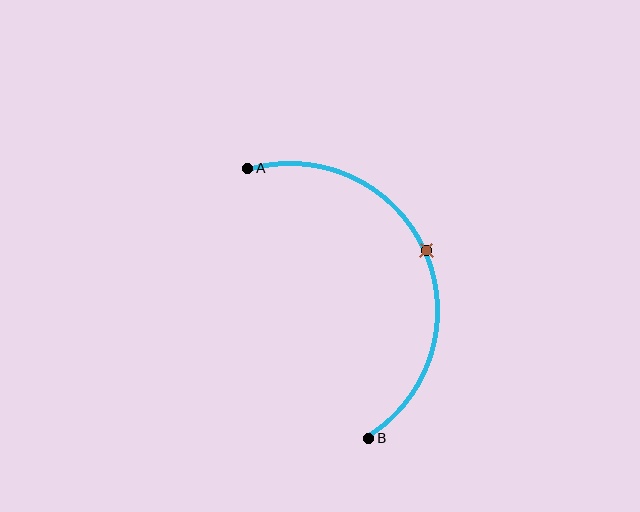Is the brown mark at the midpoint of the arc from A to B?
Yes. The brown mark lies on the arc at equal arc-length from both A and B — it is the arc midpoint.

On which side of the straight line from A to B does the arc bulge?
The arc bulges to the right of the straight line connecting A and B.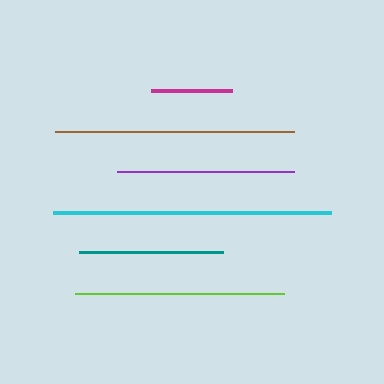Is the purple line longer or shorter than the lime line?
The lime line is longer than the purple line.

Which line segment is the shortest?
The magenta line is the shortest at approximately 81 pixels.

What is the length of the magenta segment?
The magenta segment is approximately 81 pixels long.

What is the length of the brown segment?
The brown segment is approximately 238 pixels long.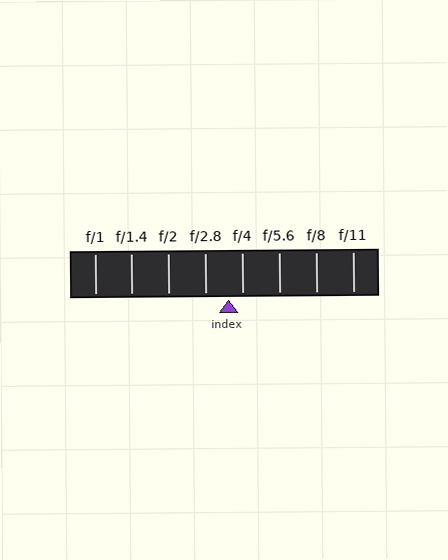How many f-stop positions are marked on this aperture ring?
There are 8 f-stop positions marked.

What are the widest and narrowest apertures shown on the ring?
The widest aperture shown is f/1 and the narrowest is f/11.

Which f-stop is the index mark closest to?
The index mark is closest to f/4.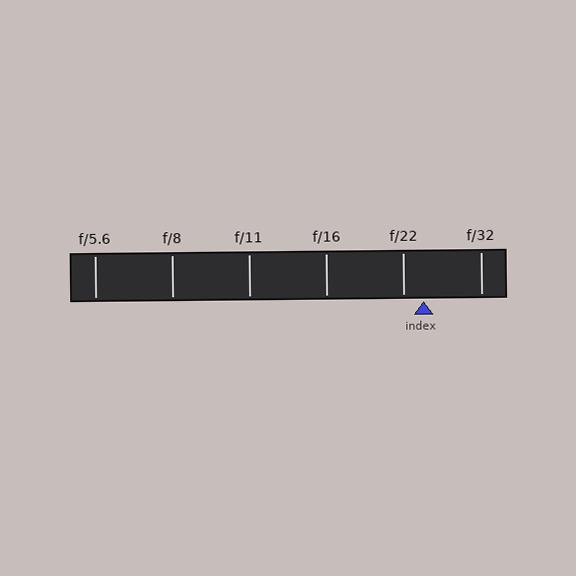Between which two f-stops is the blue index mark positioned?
The index mark is between f/22 and f/32.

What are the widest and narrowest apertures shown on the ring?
The widest aperture shown is f/5.6 and the narrowest is f/32.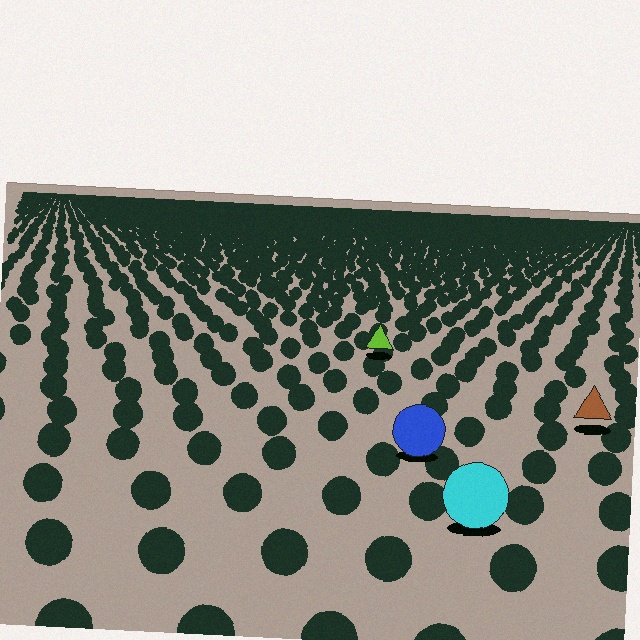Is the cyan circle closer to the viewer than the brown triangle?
Yes. The cyan circle is closer — you can tell from the texture gradient: the ground texture is coarser near it.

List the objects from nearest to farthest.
From nearest to farthest: the cyan circle, the blue circle, the brown triangle, the lime triangle.